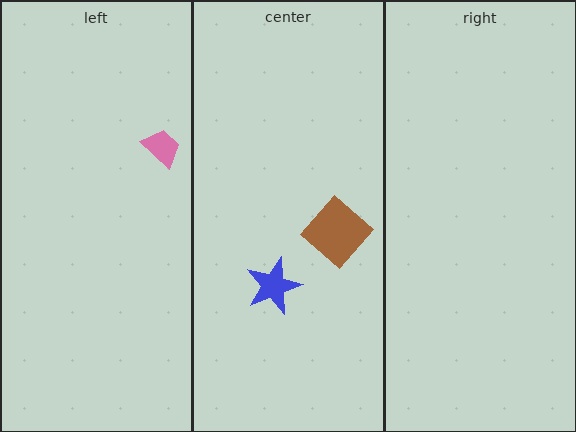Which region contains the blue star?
The center region.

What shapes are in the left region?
The pink trapezoid.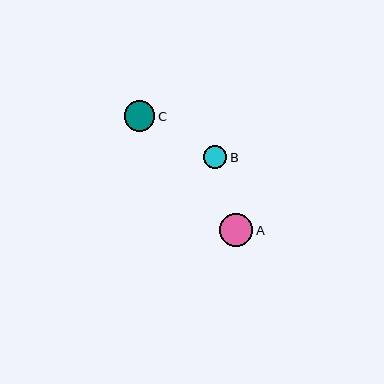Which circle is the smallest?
Circle B is the smallest with a size of approximately 23 pixels.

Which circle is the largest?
Circle A is the largest with a size of approximately 33 pixels.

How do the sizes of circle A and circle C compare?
Circle A and circle C are approximately the same size.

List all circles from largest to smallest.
From largest to smallest: A, C, B.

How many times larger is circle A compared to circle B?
Circle A is approximately 1.4 times the size of circle B.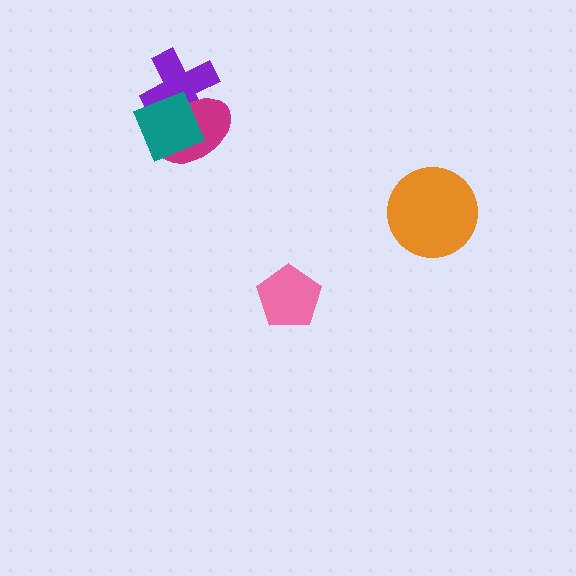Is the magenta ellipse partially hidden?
Yes, it is partially covered by another shape.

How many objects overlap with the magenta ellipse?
2 objects overlap with the magenta ellipse.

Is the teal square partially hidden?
No, no other shape covers it.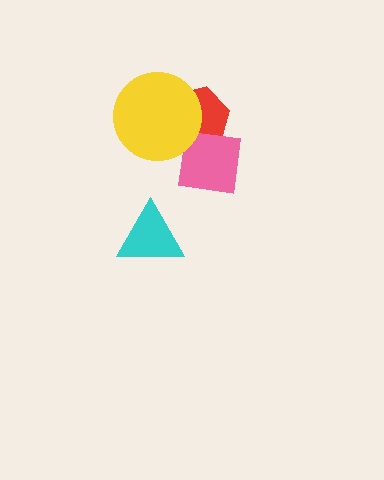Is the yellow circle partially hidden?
No, no other shape covers it.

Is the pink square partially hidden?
Yes, it is partially covered by another shape.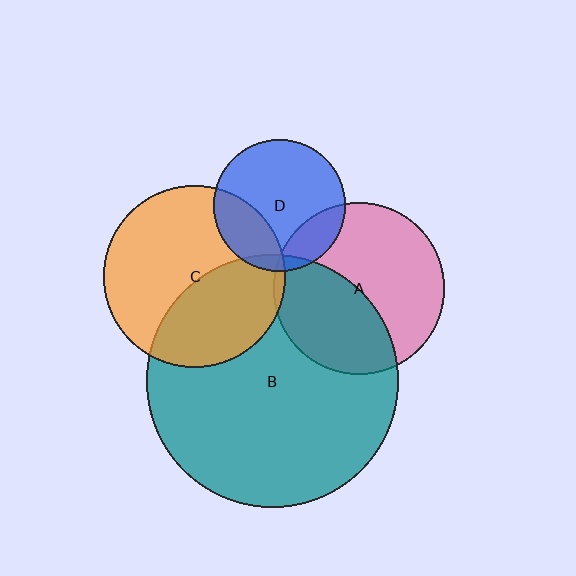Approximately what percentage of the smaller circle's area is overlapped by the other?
Approximately 40%.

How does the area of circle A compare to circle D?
Approximately 1.7 times.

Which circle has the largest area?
Circle B (teal).